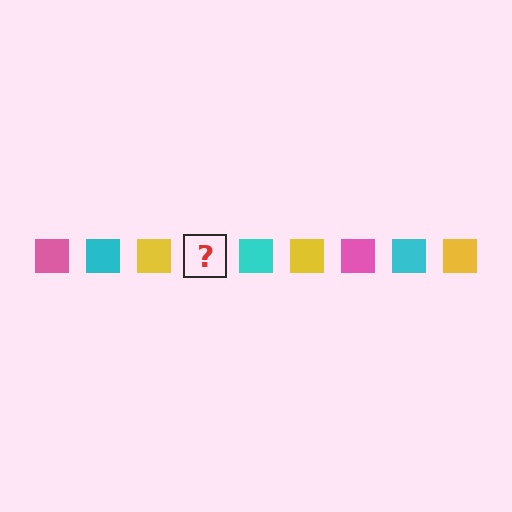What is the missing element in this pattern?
The missing element is a pink square.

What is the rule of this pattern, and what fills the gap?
The rule is that the pattern cycles through pink, cyan, yellow squares. The gap should be filled with a pink square.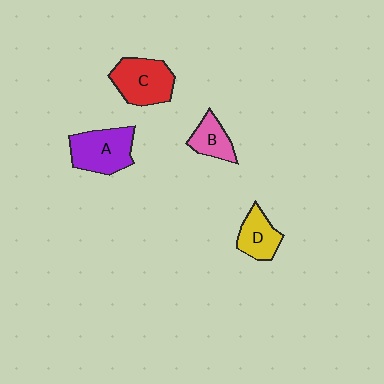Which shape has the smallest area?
Shape B (pink).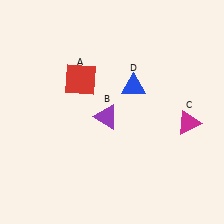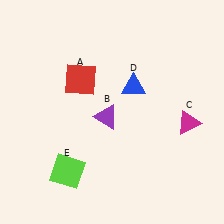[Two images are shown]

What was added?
A lime square (E) was added in Image 2.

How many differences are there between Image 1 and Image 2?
There is 1 difference between the two images.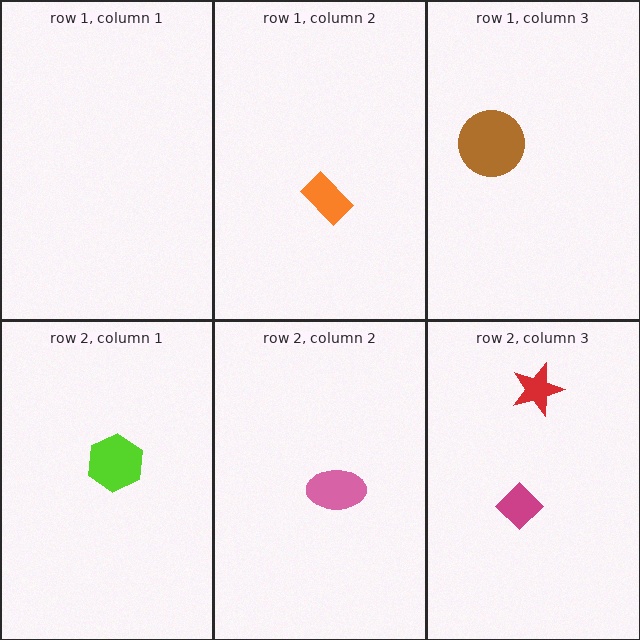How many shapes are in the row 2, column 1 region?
1.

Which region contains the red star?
The row 2, column 3 region.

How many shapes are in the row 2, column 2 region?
1.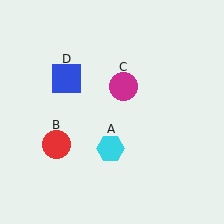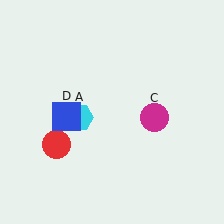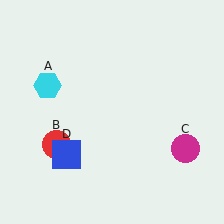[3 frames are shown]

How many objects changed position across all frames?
3 objects changed position: cyan hexagon (object A), magenta circle (object C), blue square (object D).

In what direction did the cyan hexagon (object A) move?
The cyan hexagon (object A) moved up and to the left.